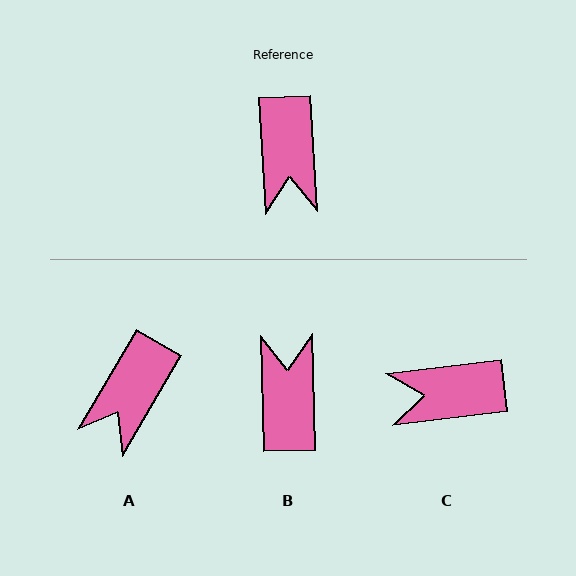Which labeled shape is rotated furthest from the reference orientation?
B, about 178 degrees away.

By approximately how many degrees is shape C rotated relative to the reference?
Approximately 86 degrees clockwise.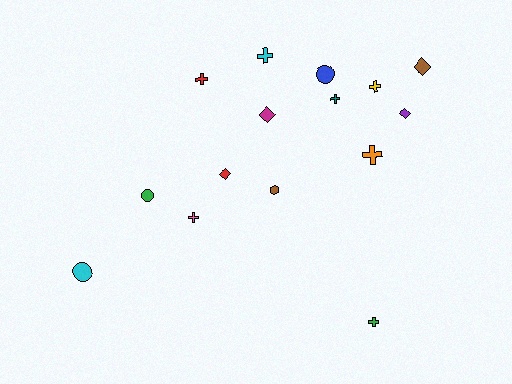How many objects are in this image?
There are 15 objects.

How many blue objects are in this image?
There is 1 blue object.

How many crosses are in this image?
There are 7 crosses.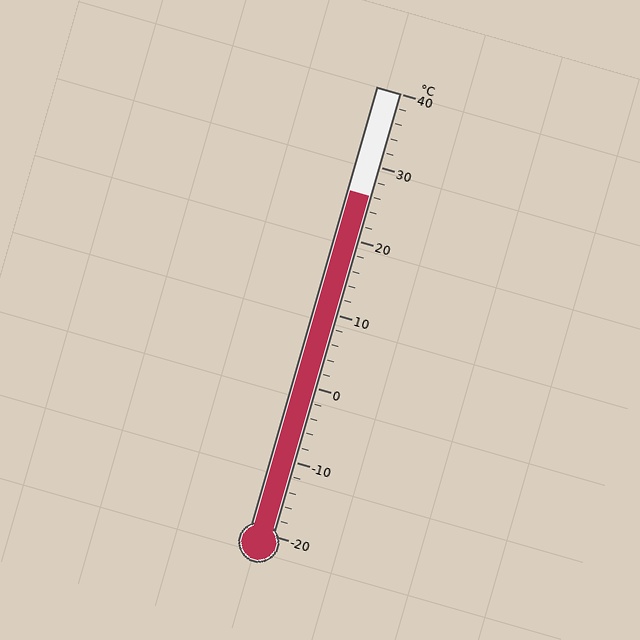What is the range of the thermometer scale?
The thermometer scale ranges from -20°C to 40°C.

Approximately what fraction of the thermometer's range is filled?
The thermometer is filled to approximately 75% of its range.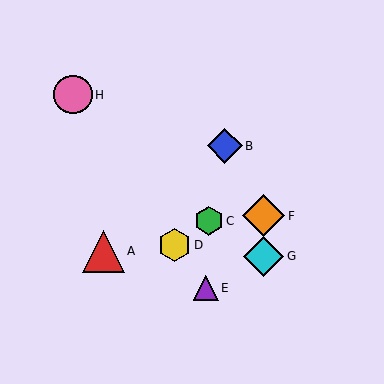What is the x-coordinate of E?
Object E is at x≈206.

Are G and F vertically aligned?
Yes, both are at x≈264.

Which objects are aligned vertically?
Objects F, G are aligned vertically.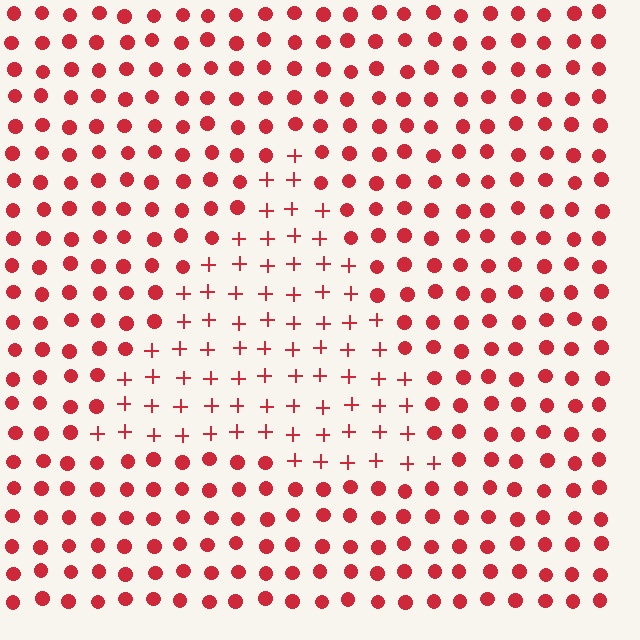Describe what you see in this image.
The image is filled with small red elements arranged in a uniform grid. A triangle-shaped region contains plus signs, while the surrounding area contains circles. The boundary is defined purely by the change in element shape.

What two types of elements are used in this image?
The image uses plus signs inside the triangle region and circles outside it.